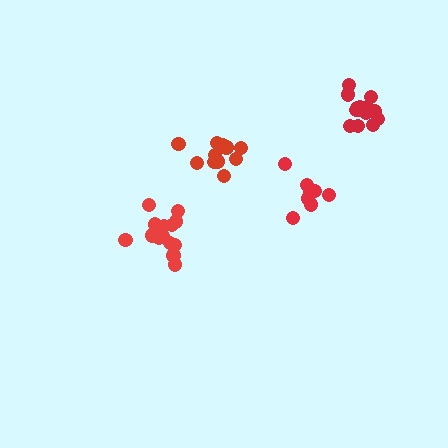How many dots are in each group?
Group 1: 8 dots, Group 2: 12 dots, Group 3: 14 dots, Group 4: 14 dots (48 total).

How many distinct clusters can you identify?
There are 4 distinct clusters.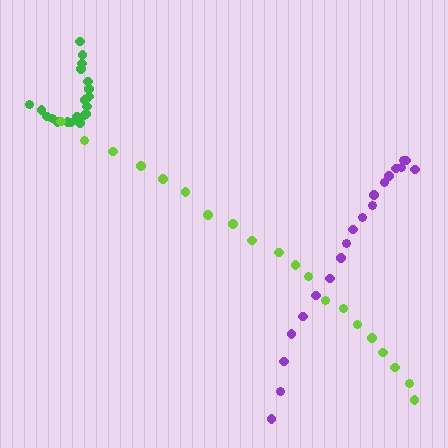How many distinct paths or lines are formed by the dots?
There are 3 distinct paths.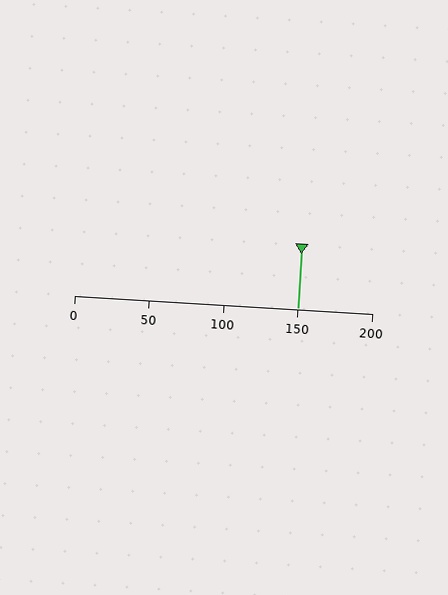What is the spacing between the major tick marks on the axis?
The major ticks are spaced 50 apart.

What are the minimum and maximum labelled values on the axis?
The axis runs from 0 to 200.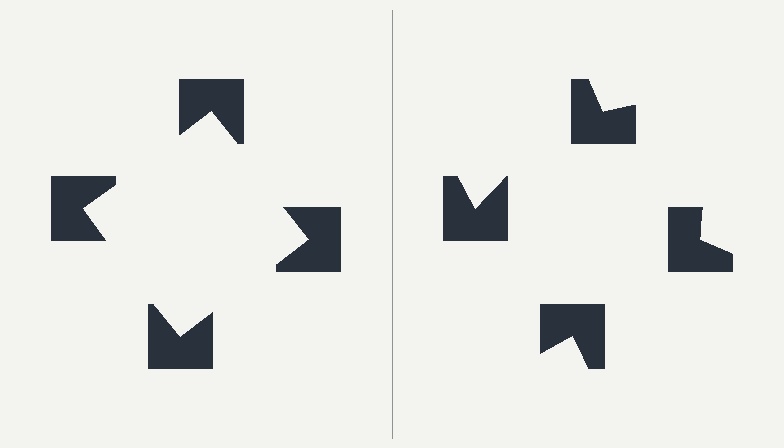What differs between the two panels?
The notched squares are positioned identically on both sides; only the wedge orientations differ. On the left they align to a square; on the right they are misaligned.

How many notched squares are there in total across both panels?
8 — 4 on each side.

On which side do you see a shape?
An illusory square appears on the left side. On the right side the wedge cuts are rotated, so no coherent shape forms.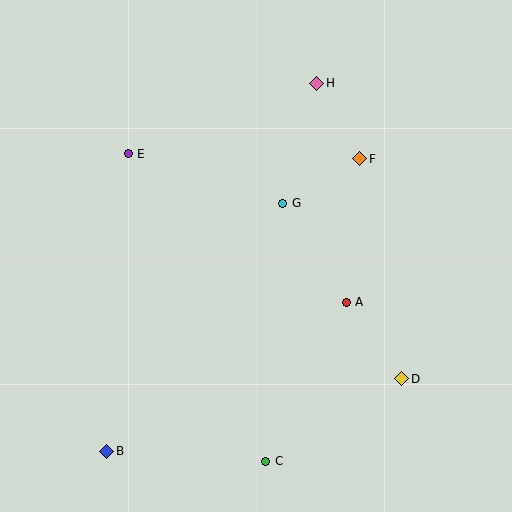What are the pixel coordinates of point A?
Point A is at (346, 302).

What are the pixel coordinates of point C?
Point C is at (266, 461).